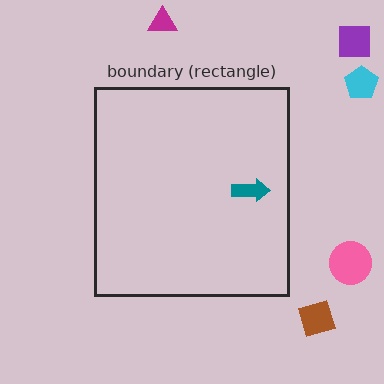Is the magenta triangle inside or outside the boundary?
Outside.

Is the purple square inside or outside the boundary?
Outside.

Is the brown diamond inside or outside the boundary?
Outside.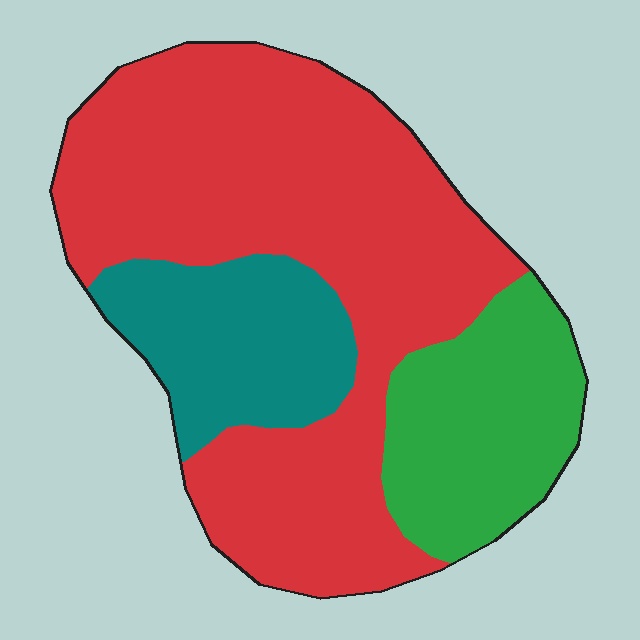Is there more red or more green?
Red.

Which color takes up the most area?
Red, at roughly 60%.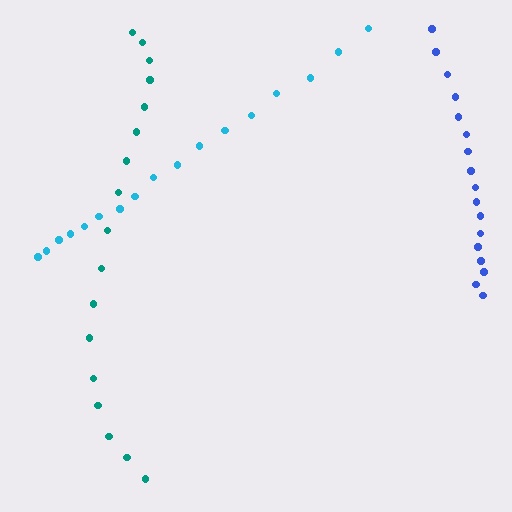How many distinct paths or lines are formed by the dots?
There are 3 distinct paths.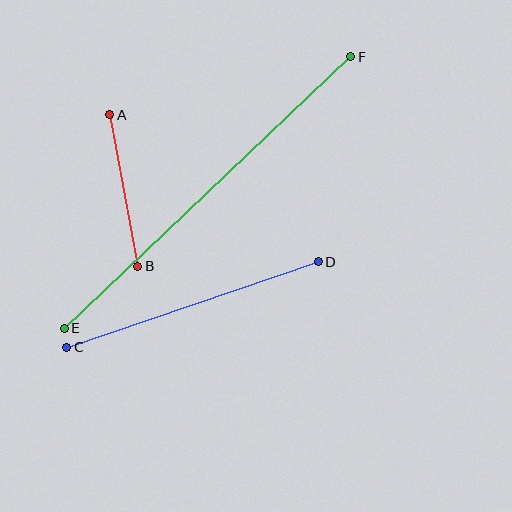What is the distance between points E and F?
The distance is approximately 395 pixels.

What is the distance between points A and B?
The distance is approximately 154 pixels.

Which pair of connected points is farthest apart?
Points E and F are farthest apart.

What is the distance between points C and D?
The distance is approximately 266 pixels.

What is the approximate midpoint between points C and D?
The midpoint is at approximately (193, 305) pixels.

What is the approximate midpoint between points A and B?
The midpoint is at approximately (124, 191) pixels.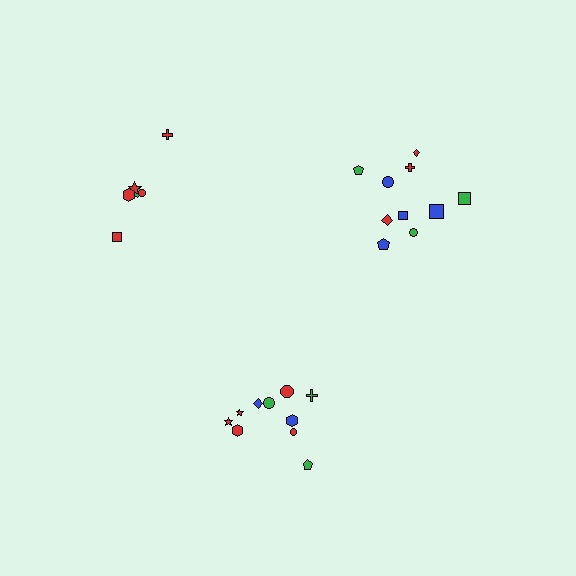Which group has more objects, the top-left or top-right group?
The top-right group.